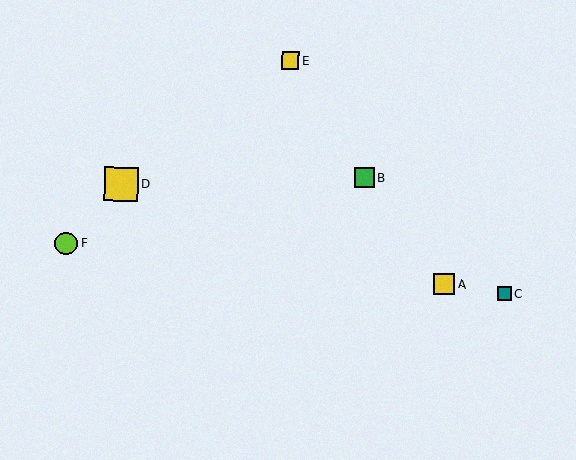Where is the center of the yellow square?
The center of the yellow square is at (444, 284).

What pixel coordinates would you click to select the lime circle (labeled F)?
Click at (66, 243) to select the lime circle F.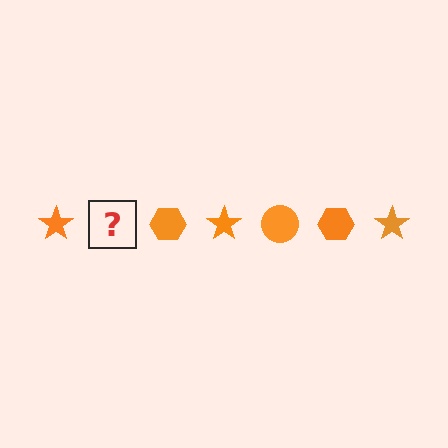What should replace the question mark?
The question mark should be replaced with an orange circle.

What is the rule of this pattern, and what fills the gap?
The rule is that the pattern cycles through star, circle, hexagon shapes in orange. The gap should be filled with an orange circle.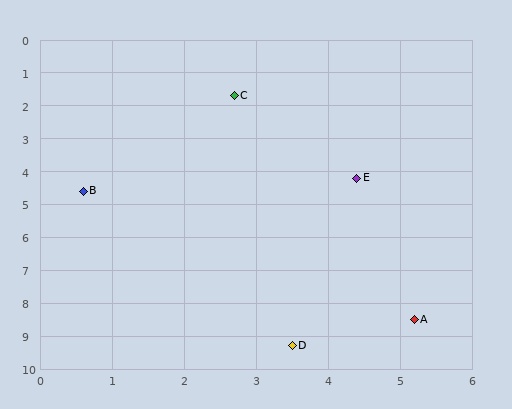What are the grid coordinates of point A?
Point A is at approximately (5.2, 8.5).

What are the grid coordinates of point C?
Point C is at approximately (2.7, 1.7).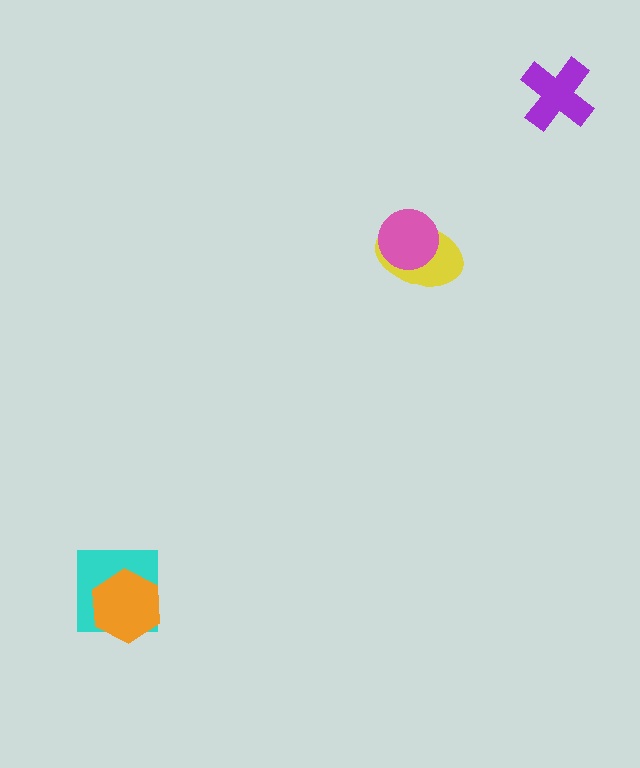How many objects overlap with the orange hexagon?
1 object overlaps with the orange hexagon.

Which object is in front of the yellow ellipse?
The pink circle is in front of the yellow ellipse.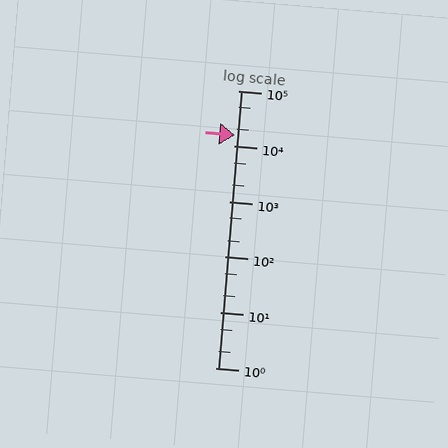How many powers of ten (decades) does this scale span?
The scale spans 5 decades, from 1 to 100000.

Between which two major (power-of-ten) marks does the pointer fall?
The pointer is between 10000 and 100000.